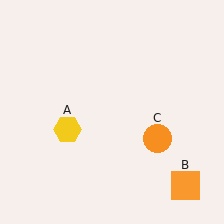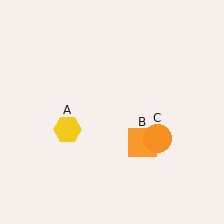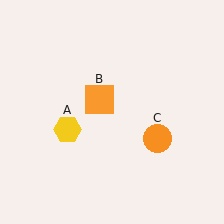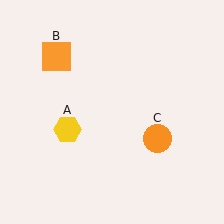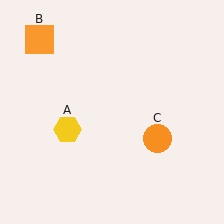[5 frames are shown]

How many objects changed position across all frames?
1 object changed position: orange square (object B).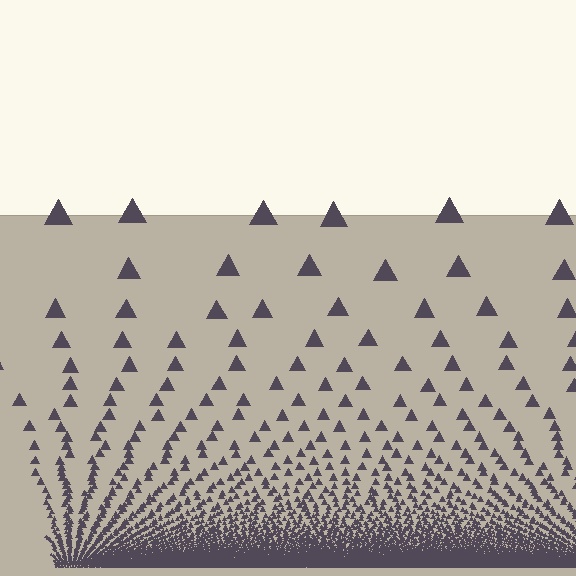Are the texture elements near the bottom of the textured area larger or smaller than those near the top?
Smaller. The gradient is inverted — elements near the bottom are smaller and denser.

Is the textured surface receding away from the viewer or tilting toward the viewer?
The surface appears to tilt toward the viewer. Texture elements get larger and sparser toward the top.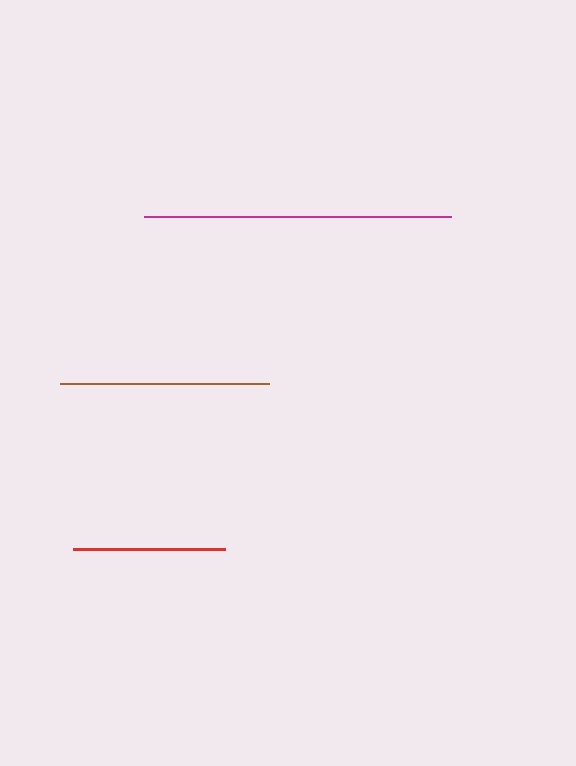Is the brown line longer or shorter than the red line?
The brown line is longer than the red line.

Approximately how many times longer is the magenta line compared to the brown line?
The magenta line is approximately 1.5 times the length of the brown line.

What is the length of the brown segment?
The brown segment is approximately 209 pixels long.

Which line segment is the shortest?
The red line is the shortest at approximately 152 pixels.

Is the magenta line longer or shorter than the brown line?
The magenta line is longer than the brown line.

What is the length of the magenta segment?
The magenta segment is approximately 306 pixels long.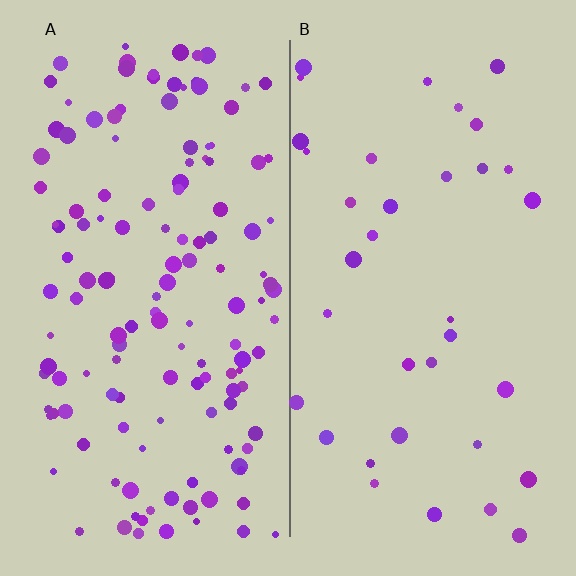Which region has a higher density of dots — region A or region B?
A (the left).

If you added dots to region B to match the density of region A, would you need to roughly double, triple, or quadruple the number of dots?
Approximately quadruple.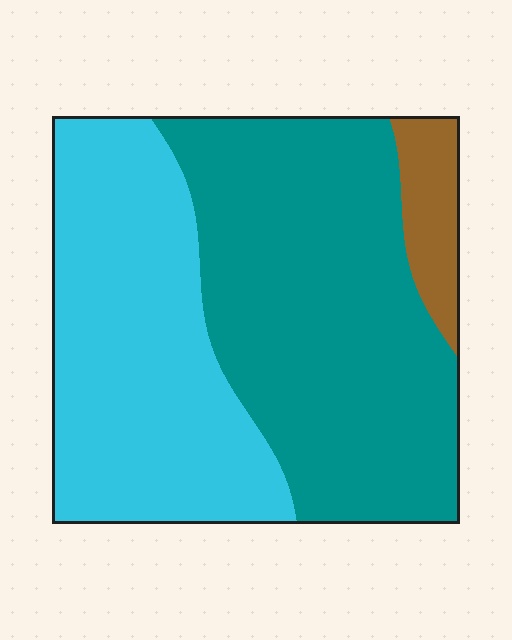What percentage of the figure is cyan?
Cyan takes up about two fifths (2/5) of the figure.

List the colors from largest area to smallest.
From largest to smallest: teal, cyan, brown.